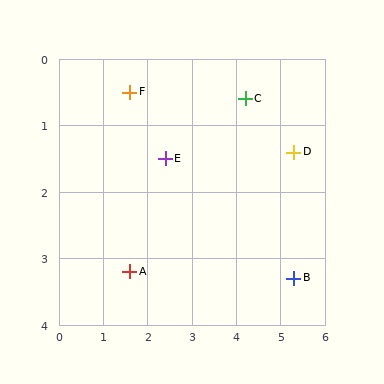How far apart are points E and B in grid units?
Points E and B are about 3.4 grid units apart.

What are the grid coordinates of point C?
Point C is at approximately (4.2, 0.6).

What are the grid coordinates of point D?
Point D is at approximately (5.3, 1.4).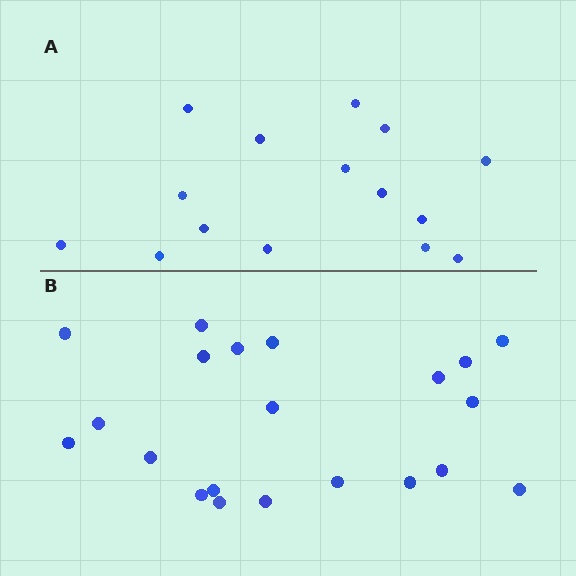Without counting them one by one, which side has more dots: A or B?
Region B (the bottom region) has more dots.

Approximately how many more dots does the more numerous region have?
Region B has about 6 more dots than region A.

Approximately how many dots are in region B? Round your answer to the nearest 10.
About 20 dots. (The exact count is 21, which rounds to 20.)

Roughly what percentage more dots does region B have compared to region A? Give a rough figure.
About 40% more.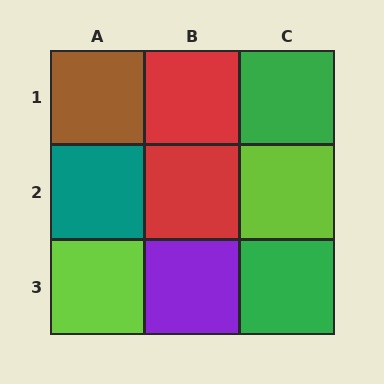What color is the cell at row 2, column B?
Red.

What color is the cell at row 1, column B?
Red.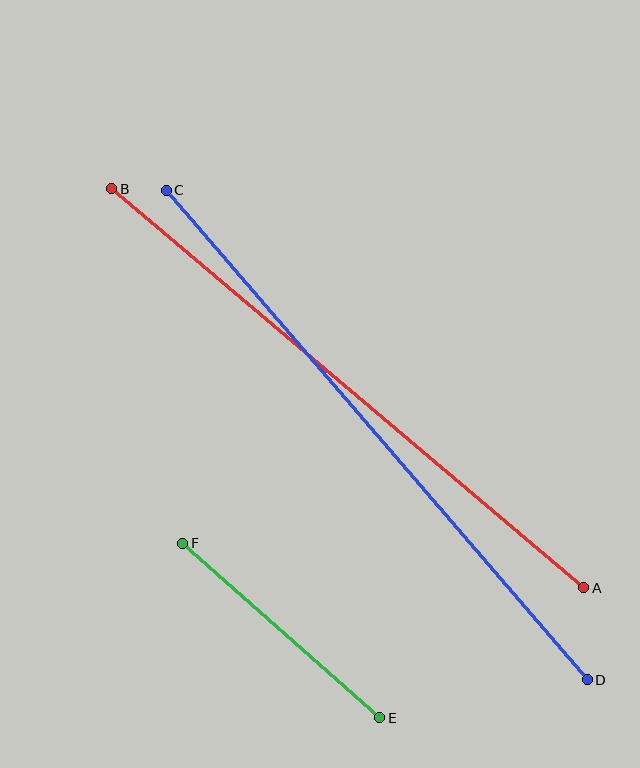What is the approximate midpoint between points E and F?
The midpoint is at approximately (281, 631) pixels.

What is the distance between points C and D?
The distance is approximately 646 pixels.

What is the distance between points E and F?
The distance is approximately 263 pixels.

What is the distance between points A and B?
The distance is approximately 618 pixels.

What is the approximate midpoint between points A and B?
The midpoint is at approximately (348, 388) pixels.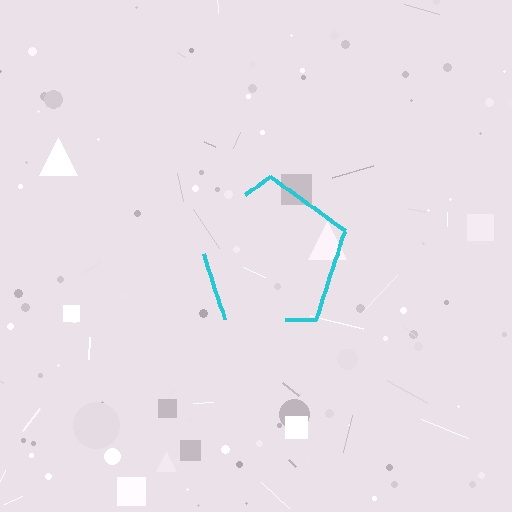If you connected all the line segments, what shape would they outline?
They would outline a pentagon.